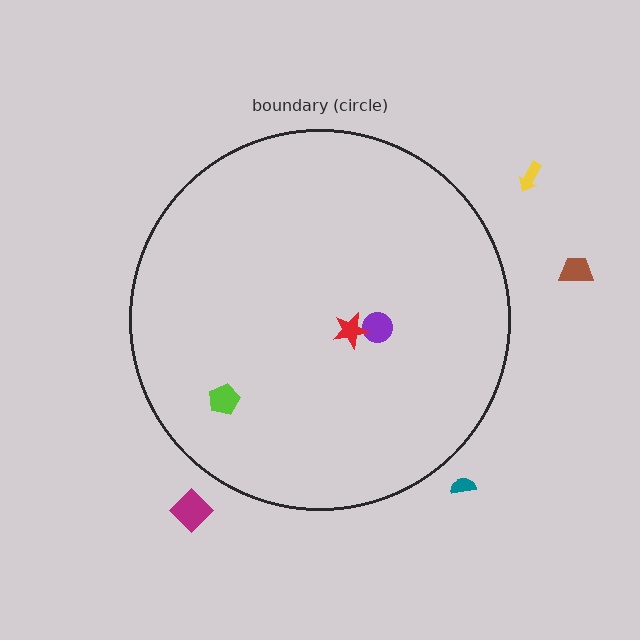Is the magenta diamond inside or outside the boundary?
Outside.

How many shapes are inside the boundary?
3 inside, 4 outside.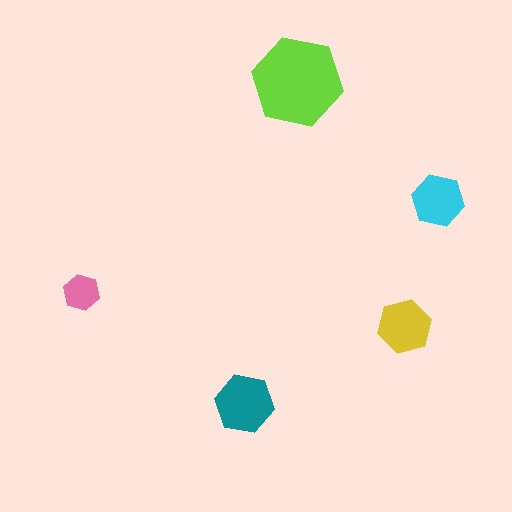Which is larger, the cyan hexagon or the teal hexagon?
The teal one.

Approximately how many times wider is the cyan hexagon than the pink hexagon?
About 1.5 times wider.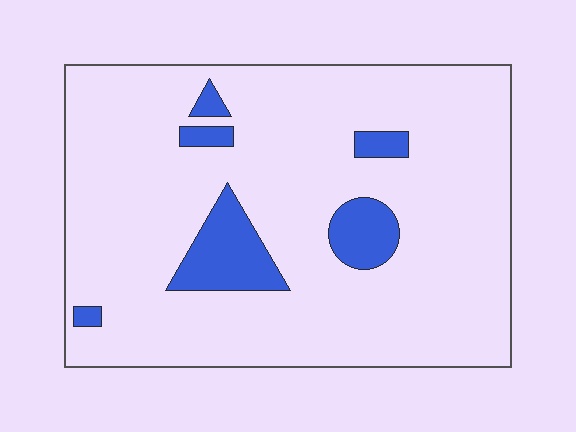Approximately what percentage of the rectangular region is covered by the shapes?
Approximately 10%.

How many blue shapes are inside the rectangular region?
6.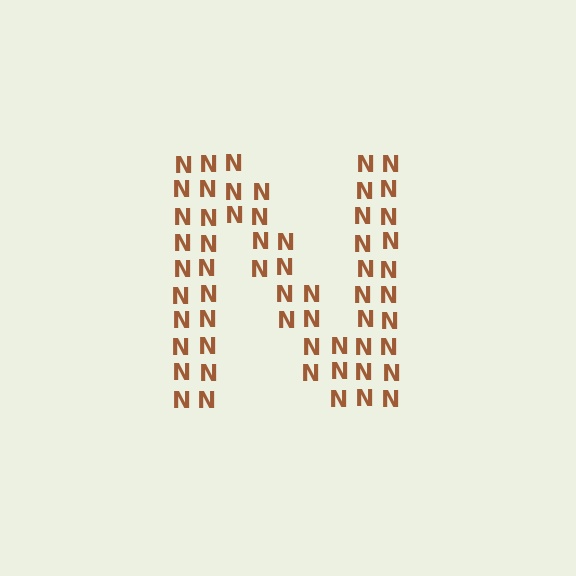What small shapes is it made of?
It is made of small letter N's.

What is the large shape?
The large shape is the letter N.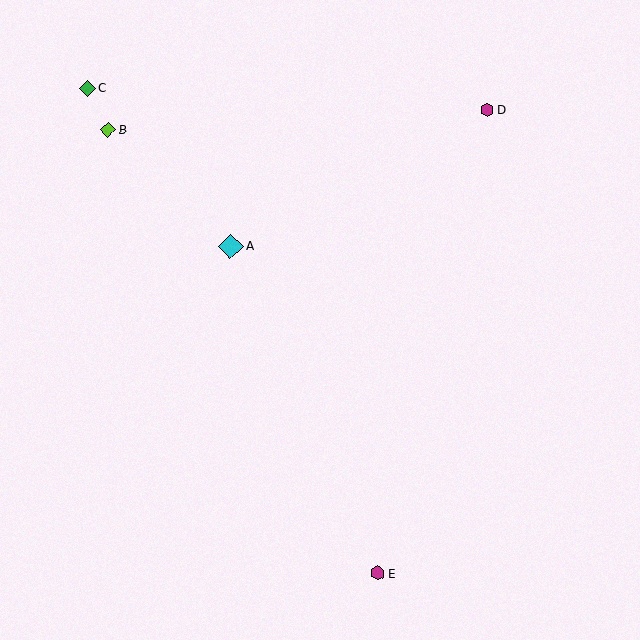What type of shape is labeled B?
Shape B is a lime diamond.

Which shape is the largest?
The cyan diamond (labeled A) is the largest.